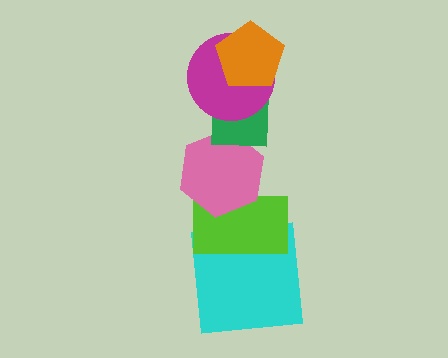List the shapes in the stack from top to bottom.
From top to bottom: the orange pentagon, the magenta circle, the green square, the pink hexagon, the lime rectangle, the cyan square.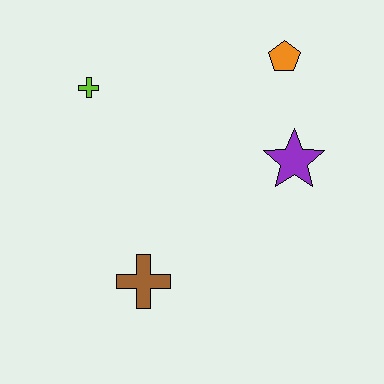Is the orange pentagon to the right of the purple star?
No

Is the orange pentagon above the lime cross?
Yes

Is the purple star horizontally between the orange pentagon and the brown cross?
No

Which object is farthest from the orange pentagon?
The brown cross is farthest from the orange pentagon.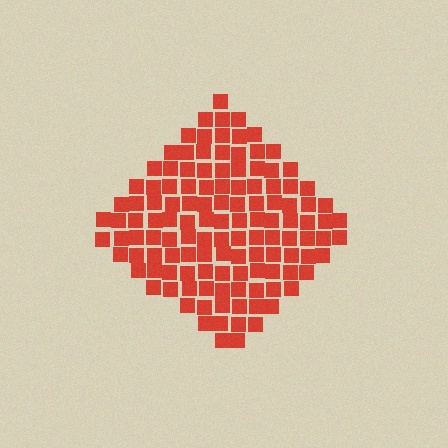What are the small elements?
The small elements are squares.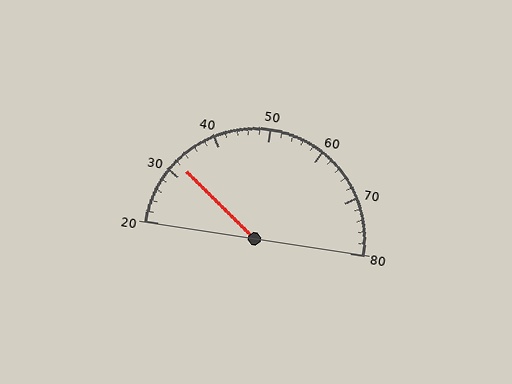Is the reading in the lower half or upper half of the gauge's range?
The reading is in the lower half of the range (20 to 80).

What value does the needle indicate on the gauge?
The needle indicates approximately 32.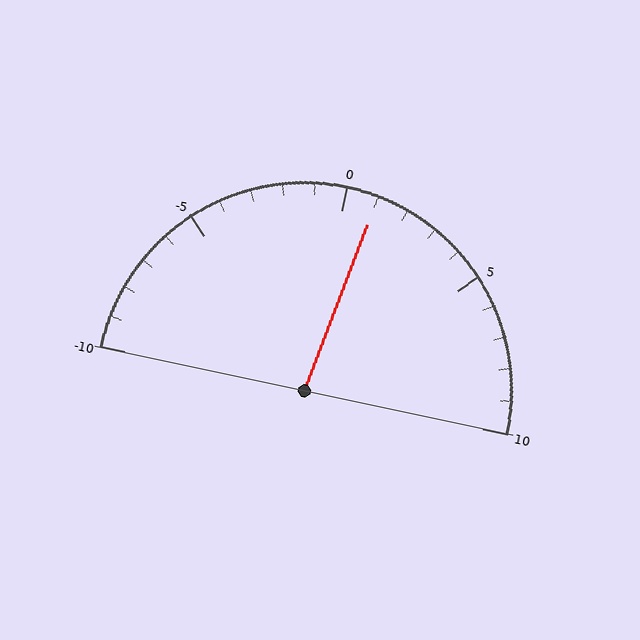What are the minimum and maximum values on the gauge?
The gauge ranges from -10 to 10.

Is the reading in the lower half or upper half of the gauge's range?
The reading is in the upper half of the range (-10 to 10).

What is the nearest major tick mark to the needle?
The nearest major tick mark is 0.